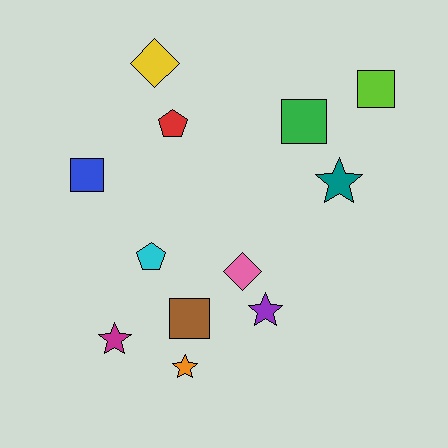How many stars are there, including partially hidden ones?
There are 4 stars.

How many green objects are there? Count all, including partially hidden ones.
There is 1 green object.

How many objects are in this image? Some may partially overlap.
There are 12 objects.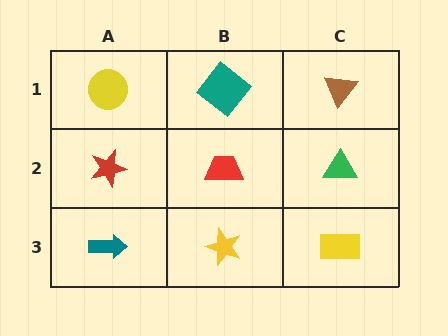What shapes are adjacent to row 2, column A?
A yellow circle (row 1, column A), a teal arrow (row 3, column A), a red trapezoid (row 2, column B).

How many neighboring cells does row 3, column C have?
2.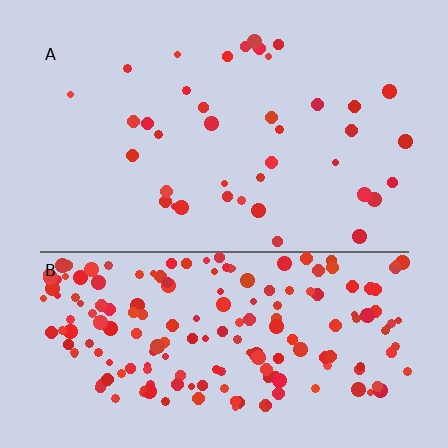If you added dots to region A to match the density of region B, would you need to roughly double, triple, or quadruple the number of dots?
Approximately quadruple.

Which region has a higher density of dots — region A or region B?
B (the bottom).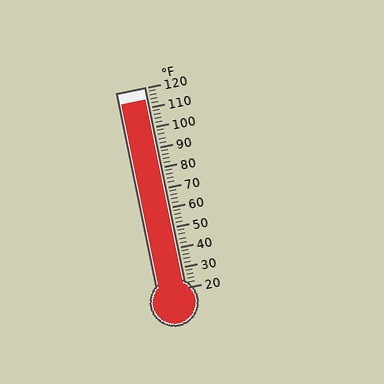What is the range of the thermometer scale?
The thermometer scale ranges from 20°F to 120°F.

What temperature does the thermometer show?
The thermometer shows approximately 114°F.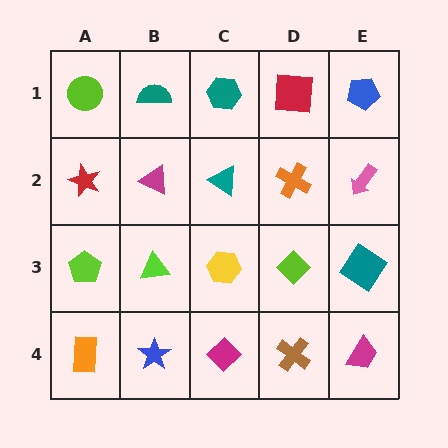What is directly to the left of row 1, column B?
A lime circle.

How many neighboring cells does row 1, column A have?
2.